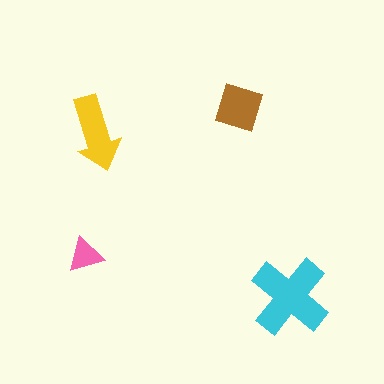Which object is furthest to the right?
The cyan cross is rightmost.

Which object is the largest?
The cyan cross.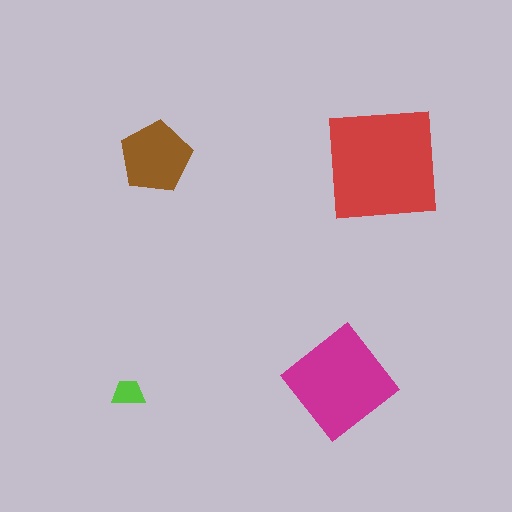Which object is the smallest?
The lime trapezoid.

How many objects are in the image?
There are 4 objects in the image.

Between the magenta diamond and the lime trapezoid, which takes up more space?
The magenta diamond.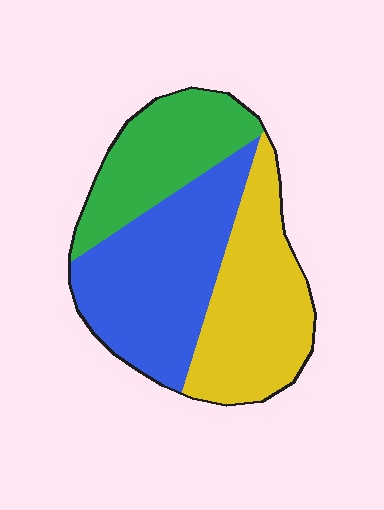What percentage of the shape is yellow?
Yellow takes up about one third (1/3) of the shape.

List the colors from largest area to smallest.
From largest to smallest: blue, yellow, green.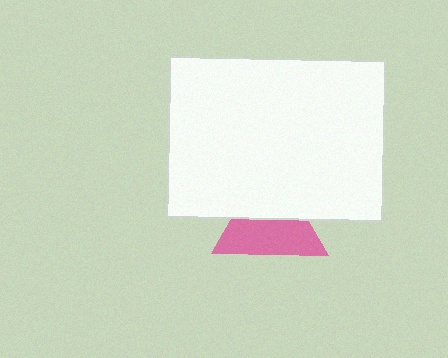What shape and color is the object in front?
The object in front is a white rectangle.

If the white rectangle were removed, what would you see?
You would see the complete pink triangle.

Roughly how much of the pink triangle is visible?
About half of it is visible (roughly 56%).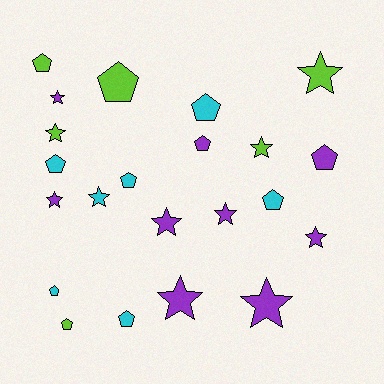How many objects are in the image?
There are 22 objects.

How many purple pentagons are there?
There are 2 purple pentagons.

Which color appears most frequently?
Purple, with 9 objects.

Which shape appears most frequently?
Star, with 11 objects.